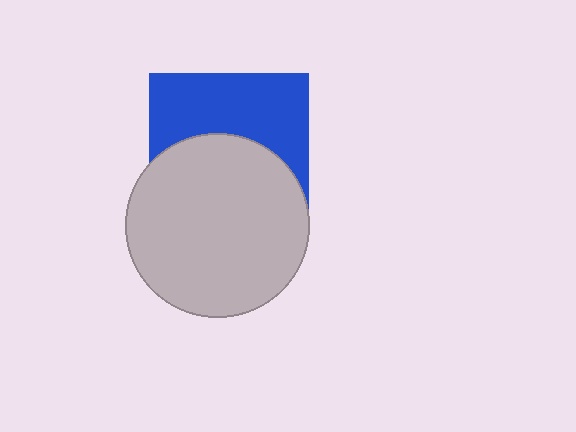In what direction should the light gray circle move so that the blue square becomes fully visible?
The light gray circle should move down. That is the shortest direction to clear the overlap and leave the blue square fully visible.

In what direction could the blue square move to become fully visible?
The blue square could move up. That would shift it out from behind the light gray circle entirely.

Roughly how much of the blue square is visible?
About half of it is visible (roughly 47%).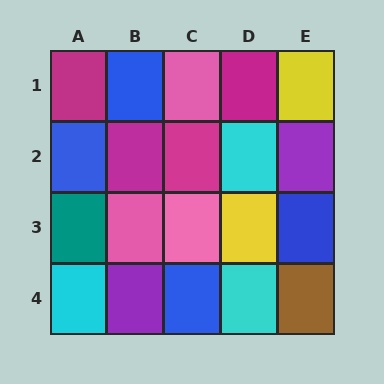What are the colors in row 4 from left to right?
Cyan, purple, blue, cyan, brown.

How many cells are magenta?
4 cells are magenta.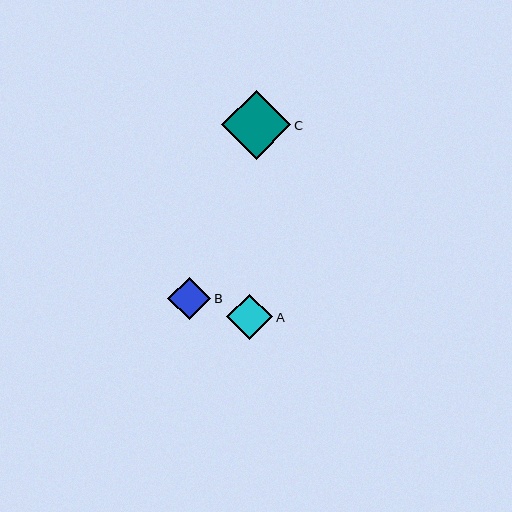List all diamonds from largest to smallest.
From largest to smallest: C, A, B.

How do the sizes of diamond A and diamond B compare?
Diamond A and diamond B are approximately the same size.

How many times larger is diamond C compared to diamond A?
Diamond C is approximately 1.5 times the size of diamond A.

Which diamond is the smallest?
Diamond B is the smallest with a size of approximately 43 pixels.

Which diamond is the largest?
Diamond C is the largest with a size of approximately 69 pixels.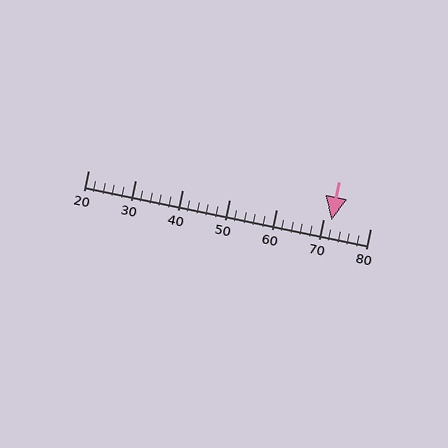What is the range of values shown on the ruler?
The ruler shows values from 20 to 80.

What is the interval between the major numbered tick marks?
The major tick marks are spaced 10 units apart.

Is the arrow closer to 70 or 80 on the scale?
The arrow is closer to 70.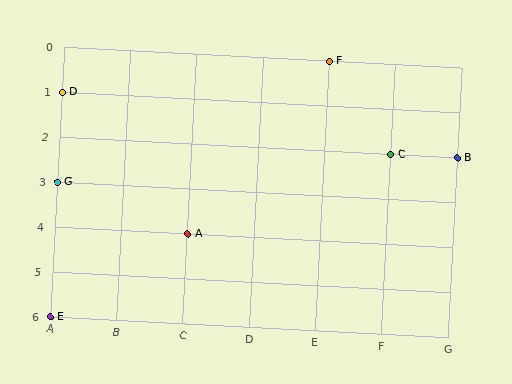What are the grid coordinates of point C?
Point C is at grid coordinates (F, 2).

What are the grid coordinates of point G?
Point G is at grid coordinates (A, 3).